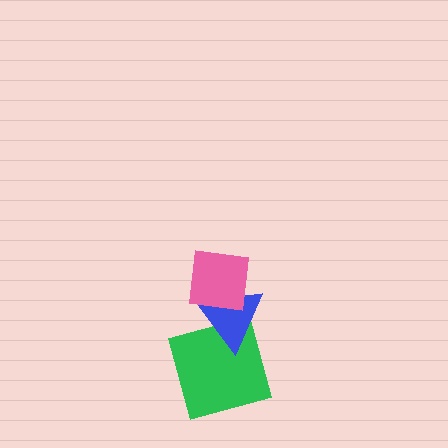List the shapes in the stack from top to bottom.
From top to bottom: the pink square, the blue triangle, the green square.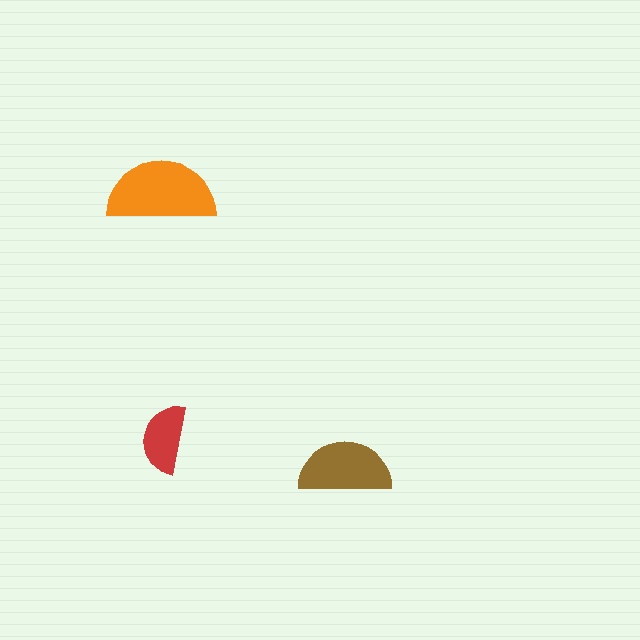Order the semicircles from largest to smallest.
the orange one, the brown one, the red one.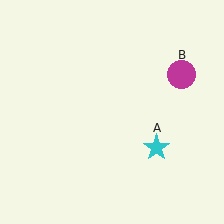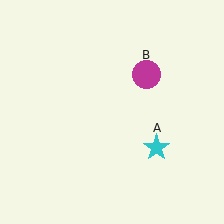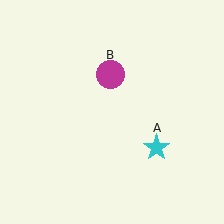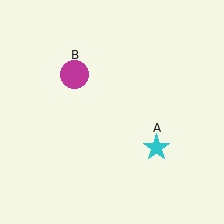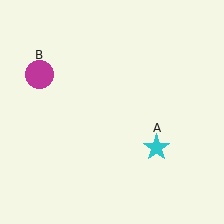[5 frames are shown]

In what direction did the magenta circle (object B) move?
The magenta circle (object B) moved left.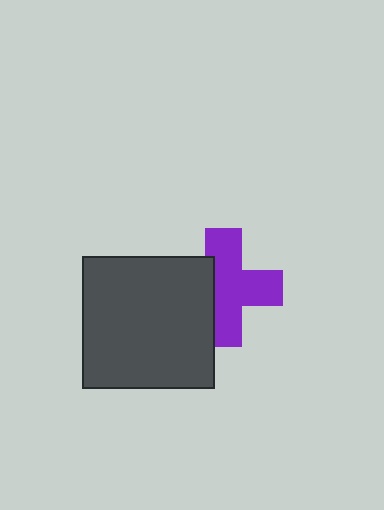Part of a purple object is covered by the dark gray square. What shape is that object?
It is a cross.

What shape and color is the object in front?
The object in front is a dark gray square.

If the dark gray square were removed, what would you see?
You would see the complete purple cross.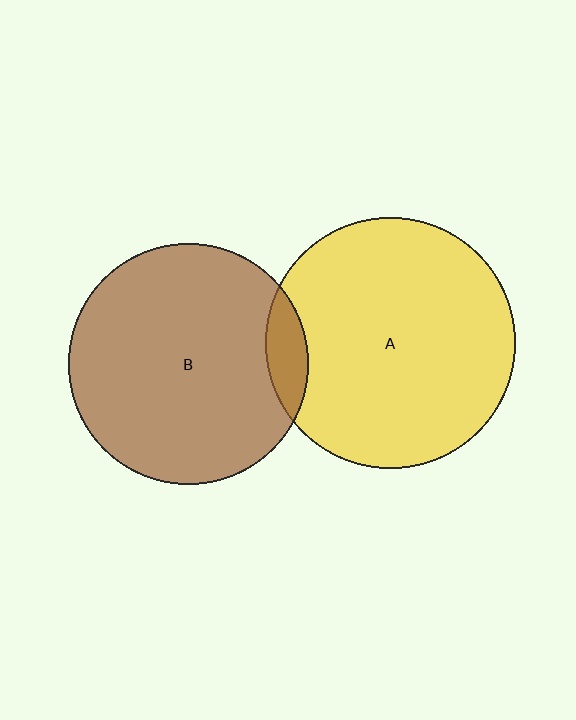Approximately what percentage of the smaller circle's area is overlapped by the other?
Approximately 10%.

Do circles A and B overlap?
Yes.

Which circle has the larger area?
Circle A (yellow).